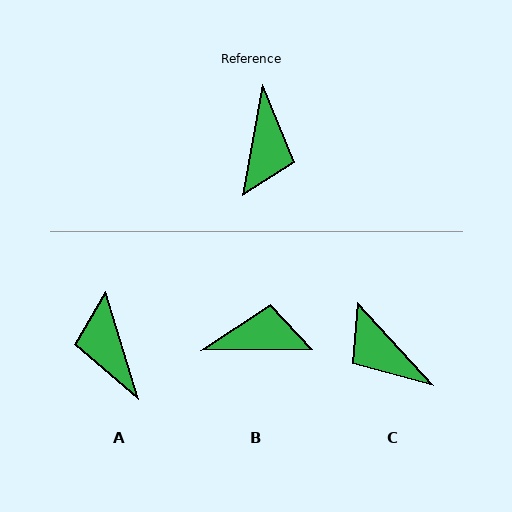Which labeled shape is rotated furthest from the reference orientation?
A, about 153 degrees away.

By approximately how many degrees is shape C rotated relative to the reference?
Approximately 127 degrees clockwise.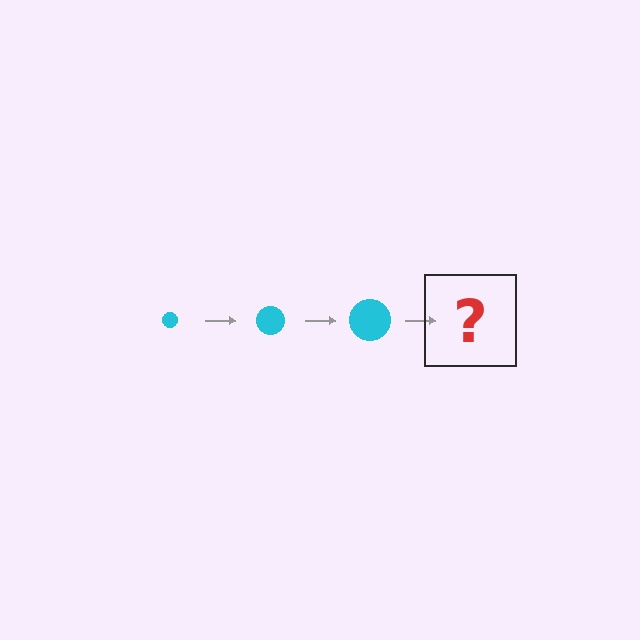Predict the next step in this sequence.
The next step is a cyan circle, larger than the previous one.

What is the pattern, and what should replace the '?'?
The pattern is that the circle gets progressively larger each step. The '?' should be a cyan circle, larger than the previous one.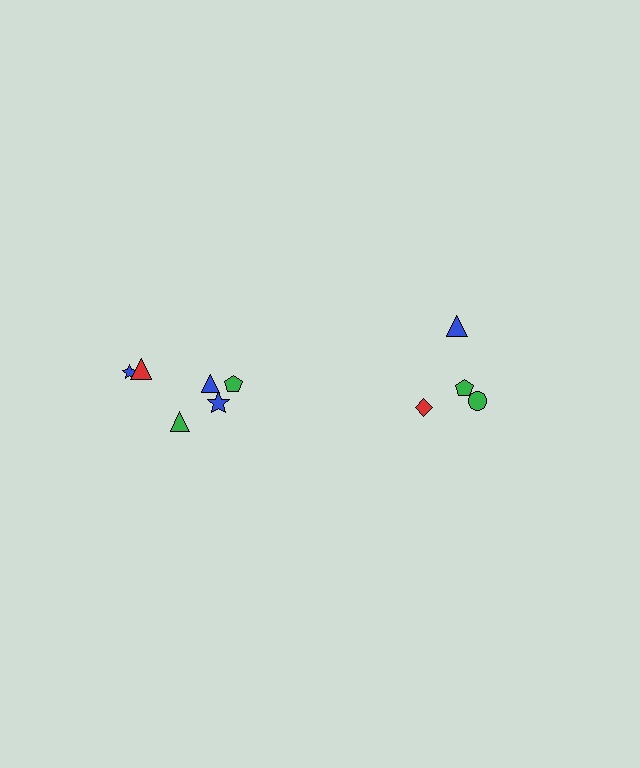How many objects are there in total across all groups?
There are 10 objects.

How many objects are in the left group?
There are 6 objects.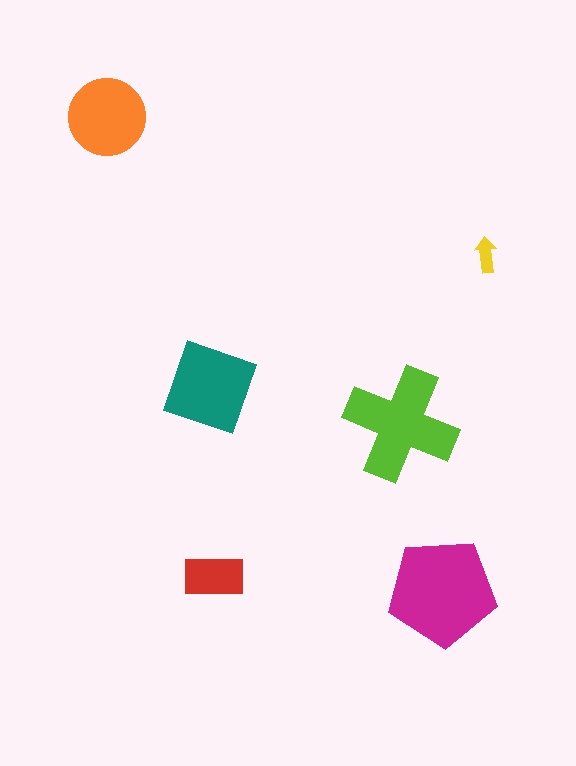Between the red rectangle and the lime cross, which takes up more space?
The lime cross.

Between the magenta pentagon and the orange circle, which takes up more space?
The magenta pentagon.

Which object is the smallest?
The yellow arrow.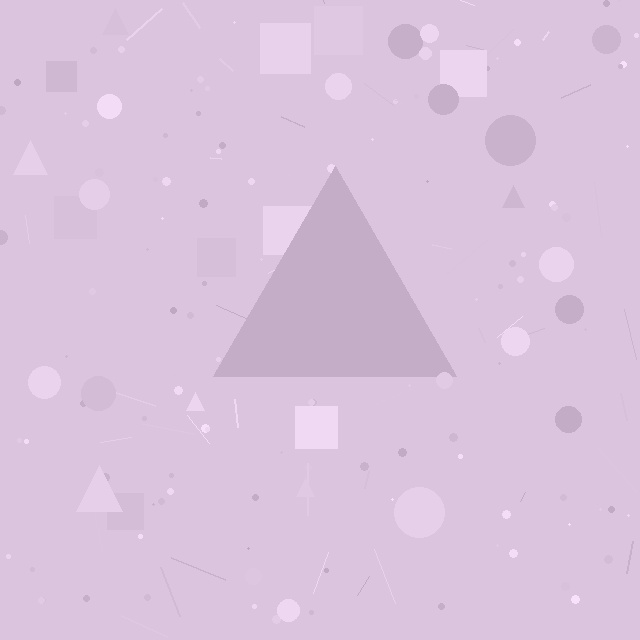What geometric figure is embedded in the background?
A triangle is embedded in the background.